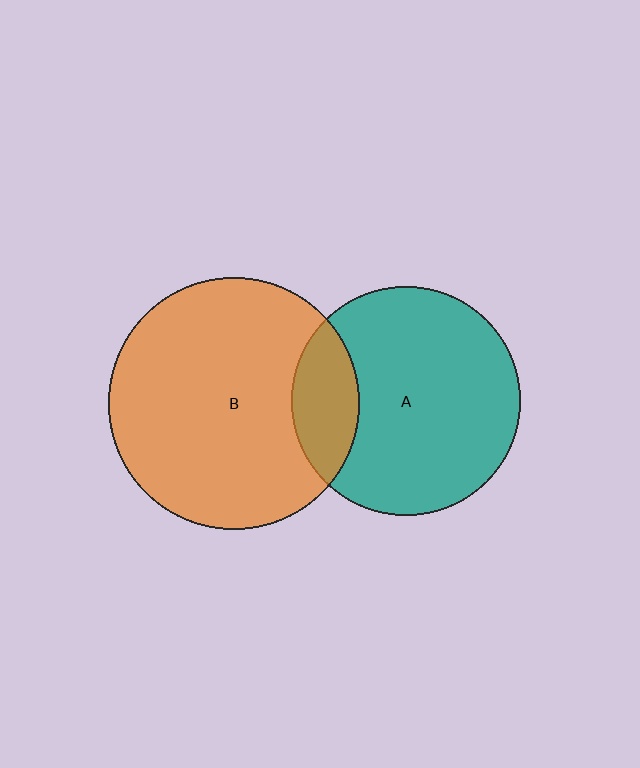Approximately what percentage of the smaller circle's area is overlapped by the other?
Approximately 20%.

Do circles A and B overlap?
Yes.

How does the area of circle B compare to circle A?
Approximately 1.2 times.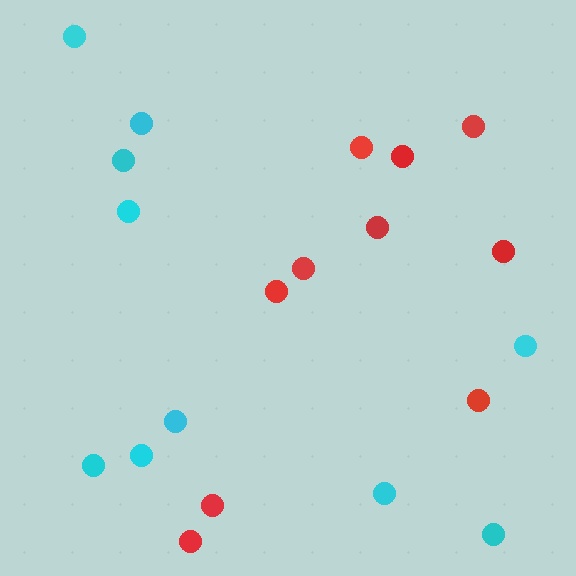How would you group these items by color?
There are 2 groups: one group of red circles (10) and one group of cyan circles (10).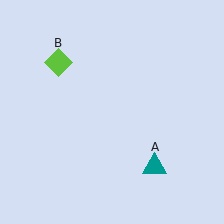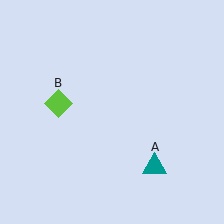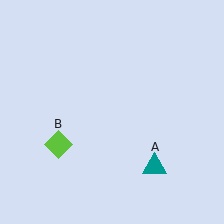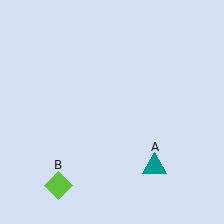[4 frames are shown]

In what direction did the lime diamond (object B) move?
The lime diamond (object B) moved down.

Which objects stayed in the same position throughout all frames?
Teal triangle (object A) remained stationary.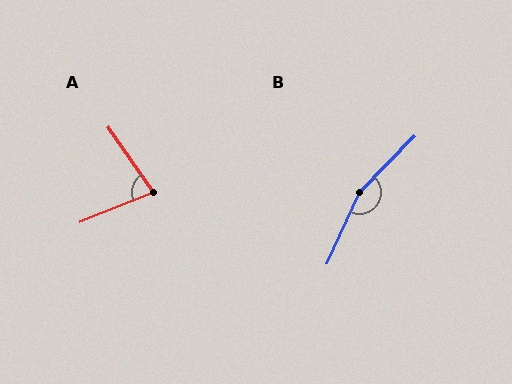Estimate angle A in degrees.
Approximately 76 degrees.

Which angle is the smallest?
A, at approximately 76 degrees.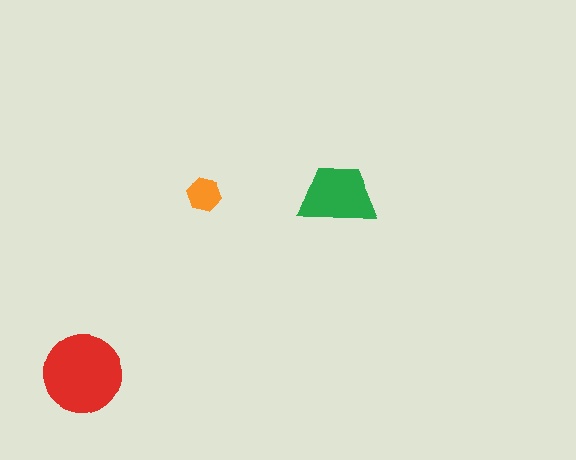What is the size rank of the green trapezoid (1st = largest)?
2nd.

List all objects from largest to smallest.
The red circle, the green trapezoid, the orange hexagon.